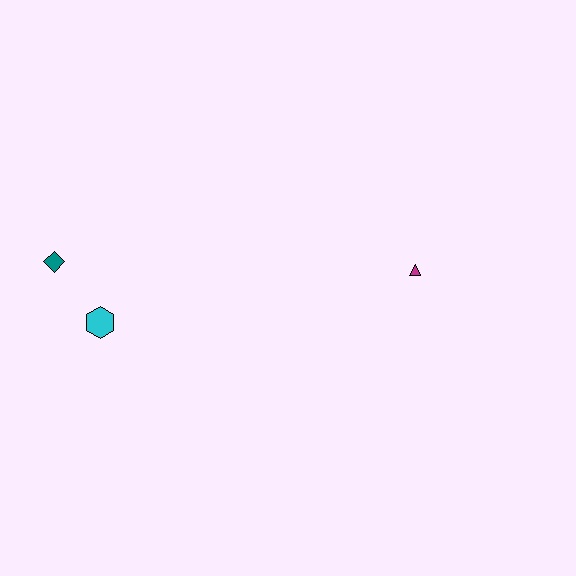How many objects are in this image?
There are 3 objects.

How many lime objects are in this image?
There are no lime objects.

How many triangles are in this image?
There is 1 triangle.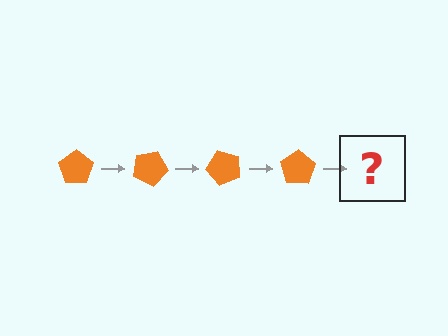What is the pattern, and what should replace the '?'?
The pattern is that the pentagon rotates 25 degrees each step. The '?' should be an orange pentagon rotated 100 degrees.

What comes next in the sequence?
The next element should be an orange pentagon rotated 100 degrees.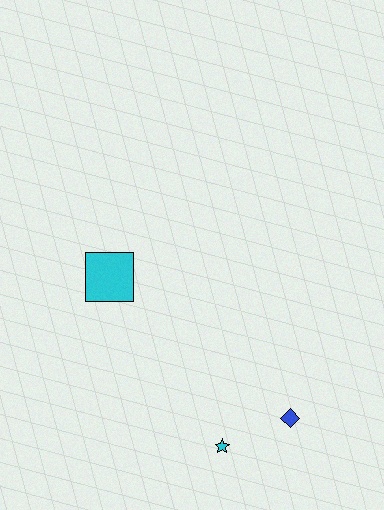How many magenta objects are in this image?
There are no magenta objects.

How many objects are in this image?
There are 3 objects.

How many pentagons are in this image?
There are no pentagons.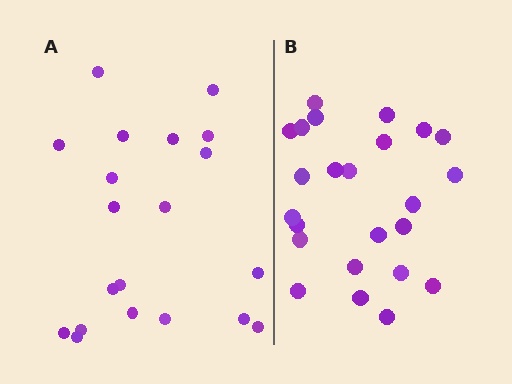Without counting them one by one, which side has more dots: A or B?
Region B (the right region) has more dots.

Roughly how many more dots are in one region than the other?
Region B has about 4 more dots than region A.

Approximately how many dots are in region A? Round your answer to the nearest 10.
About 20 dots.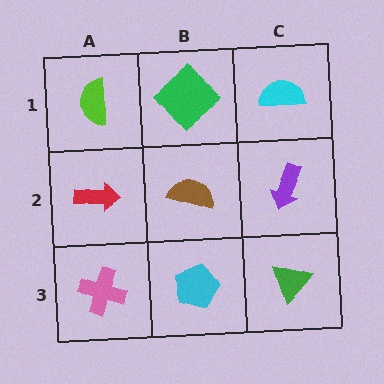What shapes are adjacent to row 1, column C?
A purple arrow (row 2, column C), a green diamond (row 1, column B).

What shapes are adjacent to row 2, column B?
A green diamond (row 1, column B), a cyan pentagon (row 3, column B), a red arrow (row 2, column A), a purple arrow (row 2, column C).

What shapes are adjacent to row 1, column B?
A brown semicircle (row 2, column B), a lime semicircle (row 1, column A), a cyan semicircle (row 1, column C).